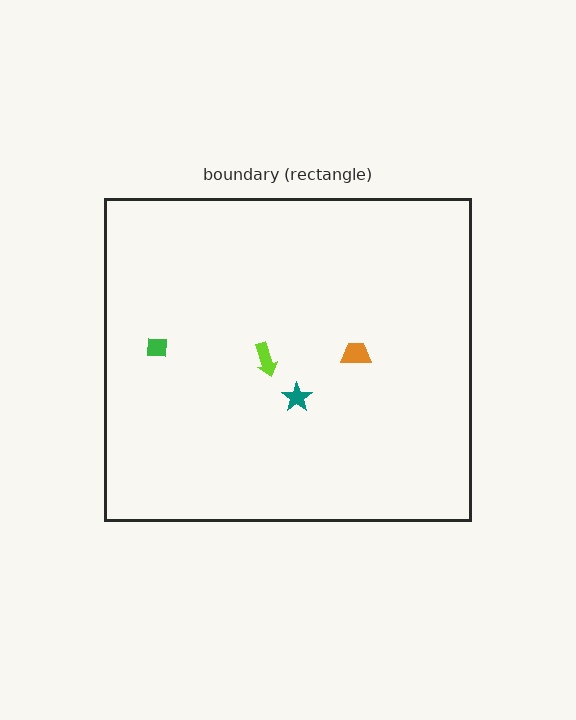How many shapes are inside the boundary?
4 inside, 0 outside.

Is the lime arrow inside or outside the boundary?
Inside.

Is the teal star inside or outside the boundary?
Inside.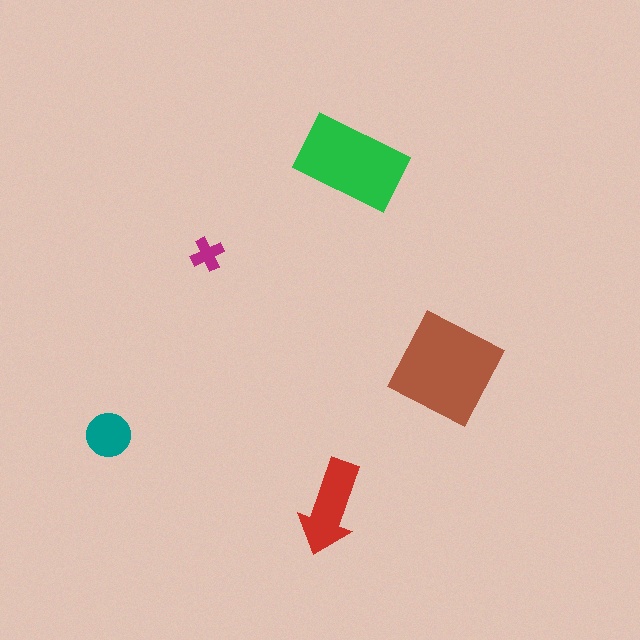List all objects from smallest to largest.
The magenta cross, the teal circle, the red arrow, the green rectangle, the brown square.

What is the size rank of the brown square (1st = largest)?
1st.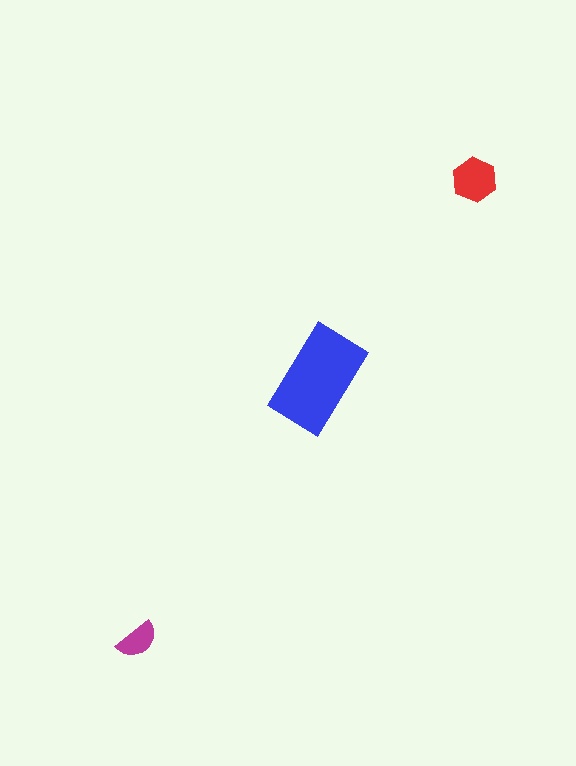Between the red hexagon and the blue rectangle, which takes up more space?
The blue rectangle.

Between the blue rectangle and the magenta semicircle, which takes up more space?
The blue rectangle.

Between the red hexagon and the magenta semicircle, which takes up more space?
The red hexagon.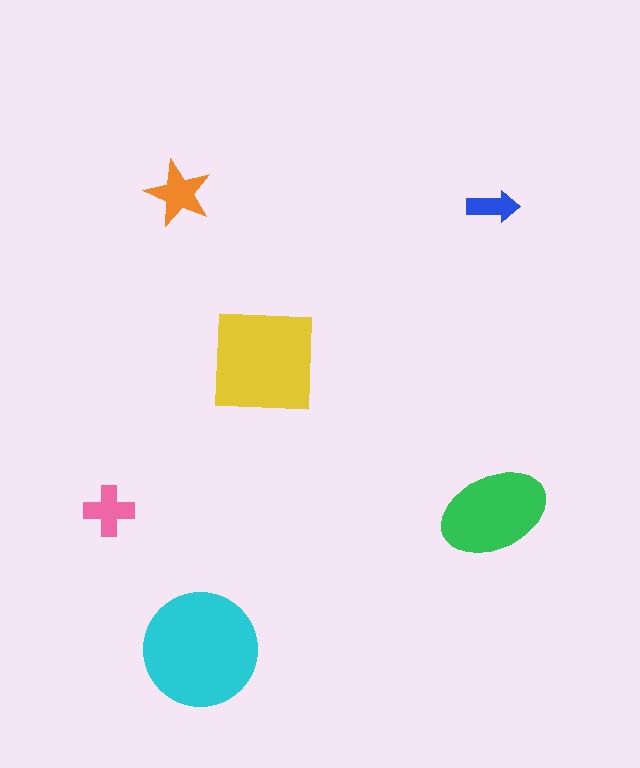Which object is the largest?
The cyan circle.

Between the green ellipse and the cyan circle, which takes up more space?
The cyan circle.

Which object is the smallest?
The blue arrow.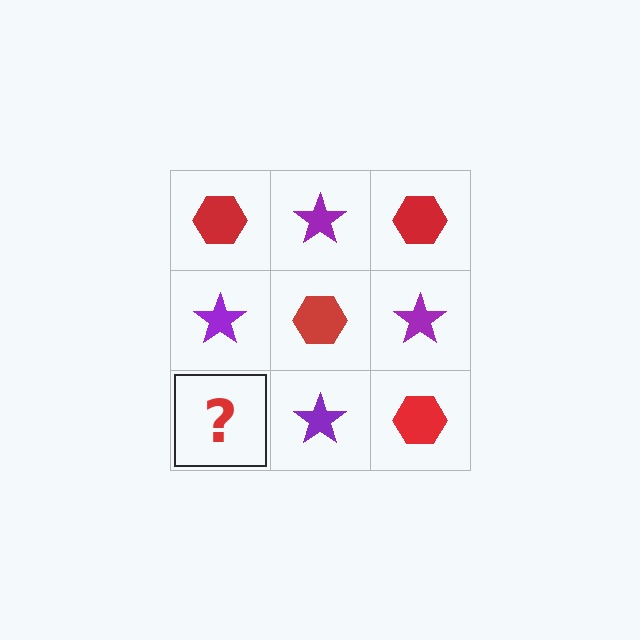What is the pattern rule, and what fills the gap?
The rule is that it alternates red hexagon and purple star in a checkerboard pattern. The gap should be filled with a red hexagon.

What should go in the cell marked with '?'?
The missing cell should contain a red hexagon.